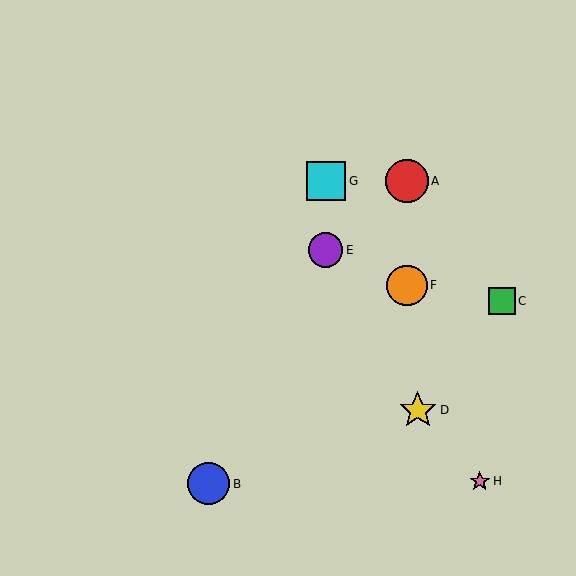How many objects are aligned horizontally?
2 objects (A, G) are aligned horizontally.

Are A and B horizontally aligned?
No, A is at y≈181 and B is at y≈484.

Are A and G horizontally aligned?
Yes, both are at y≈181.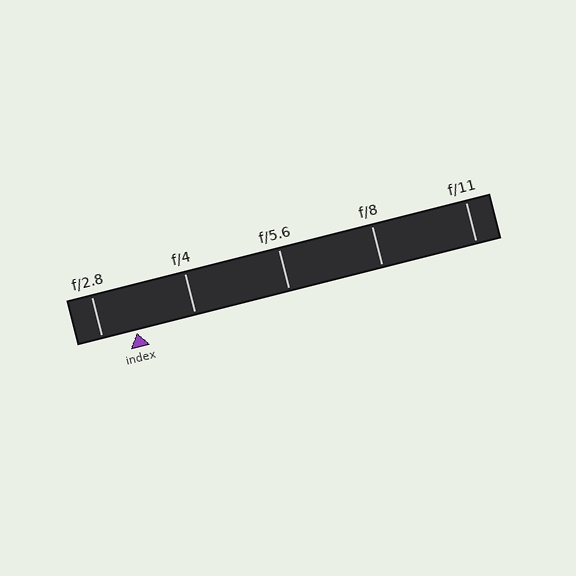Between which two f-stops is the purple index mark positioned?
The index mark is between f/2.8 and f/4.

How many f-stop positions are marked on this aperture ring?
There are 5 f-stop positions marked.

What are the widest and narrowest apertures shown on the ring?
The widest aperture shown is f/2.8 and the narrowest is f/11.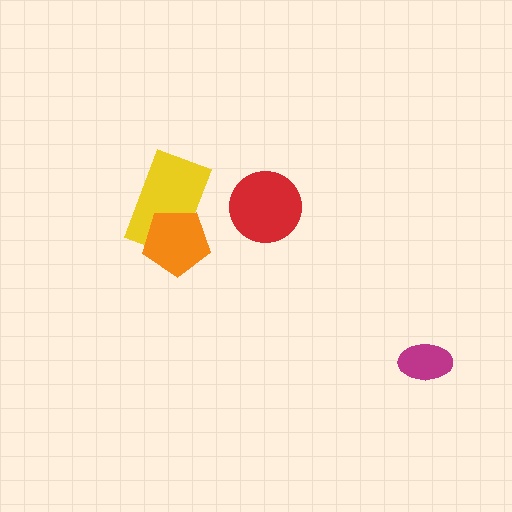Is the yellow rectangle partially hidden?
Yes, it is partially covered by another shape.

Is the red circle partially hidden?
No, no other shape covers it.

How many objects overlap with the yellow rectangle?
1 object overlaps with the yellow rectangle.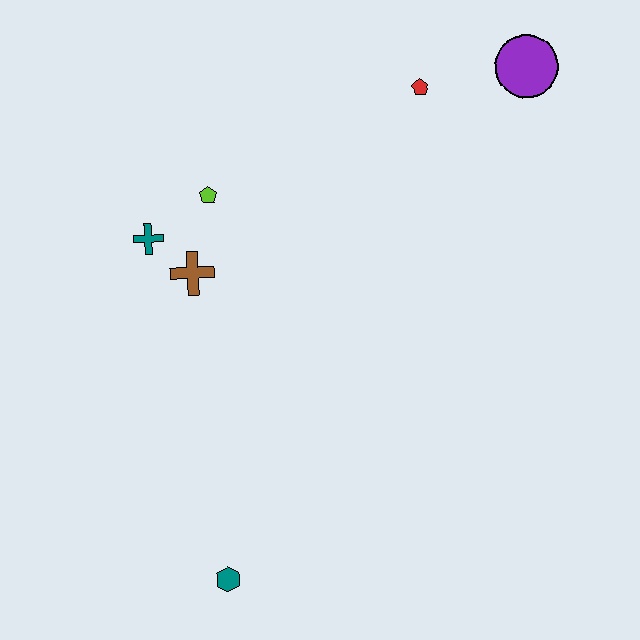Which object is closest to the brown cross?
The teal cross is closest to the brown cross.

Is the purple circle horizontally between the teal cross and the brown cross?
No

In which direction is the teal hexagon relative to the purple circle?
The teal hexagon is below the purple circle.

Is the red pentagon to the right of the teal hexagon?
Yes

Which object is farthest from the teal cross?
The purple circle is farthest from the teal cross.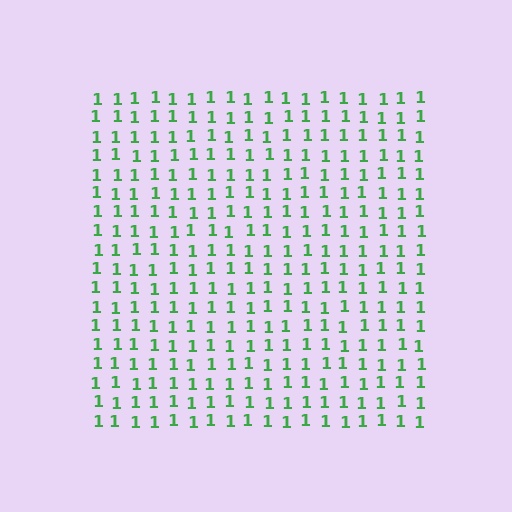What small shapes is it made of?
It is made of small digit 1's.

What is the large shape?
The large shape is a square.